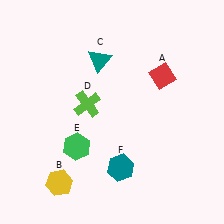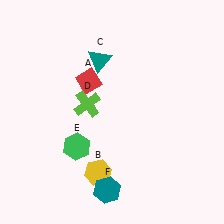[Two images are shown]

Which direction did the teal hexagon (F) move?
The teal hexagon (F) moved down.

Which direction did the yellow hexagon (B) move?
The yellow hexagon (B) moved right.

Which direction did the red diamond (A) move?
The red diamond (A) moved left.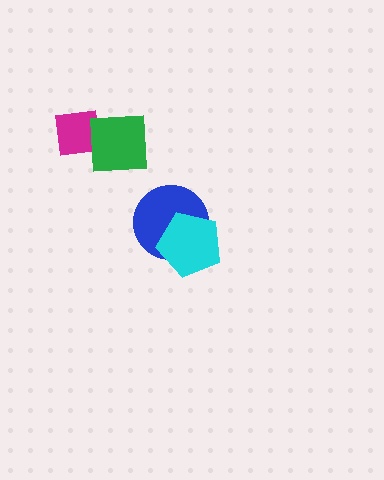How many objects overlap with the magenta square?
1 object overlaps with the magenta square.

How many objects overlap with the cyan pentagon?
1 object overlaps with the cyan pentagon.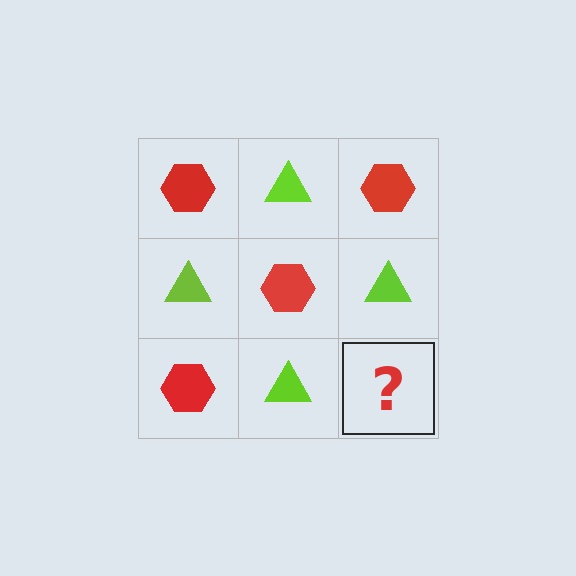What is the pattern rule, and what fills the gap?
The rule is that it alternates red hexagon and lime triangle in a checkerboard pattern. The gap should be filled with a red hexagon.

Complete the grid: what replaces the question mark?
The question mark should be replaced with a red hexagon.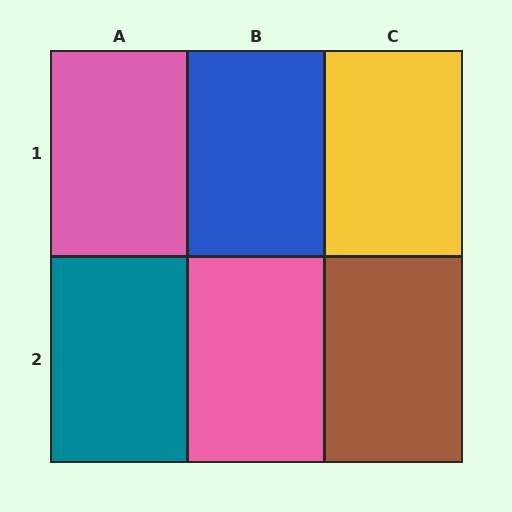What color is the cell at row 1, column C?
Yellow.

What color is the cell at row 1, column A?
Pink.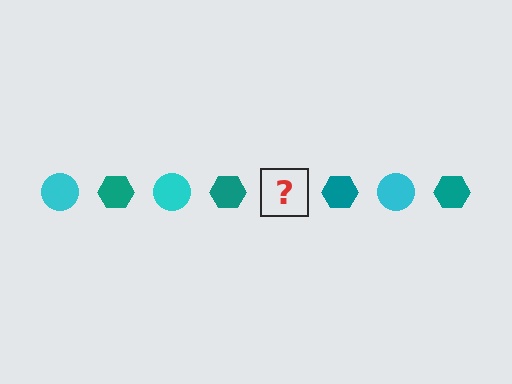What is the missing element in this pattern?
The missing element is a cyan circle.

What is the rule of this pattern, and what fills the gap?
The rule is that the pattern alternates between cyan circle and teal hexagon. The gap should be filled with a cyan circle.